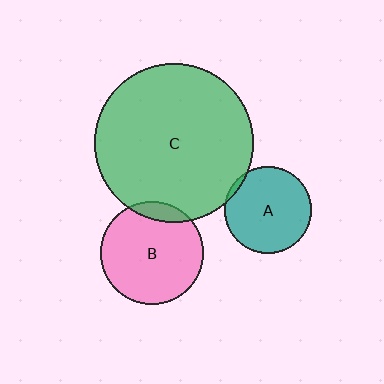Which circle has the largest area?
Circle C (green).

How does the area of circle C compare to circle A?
Approximately 3.3 times.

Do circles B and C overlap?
Yes.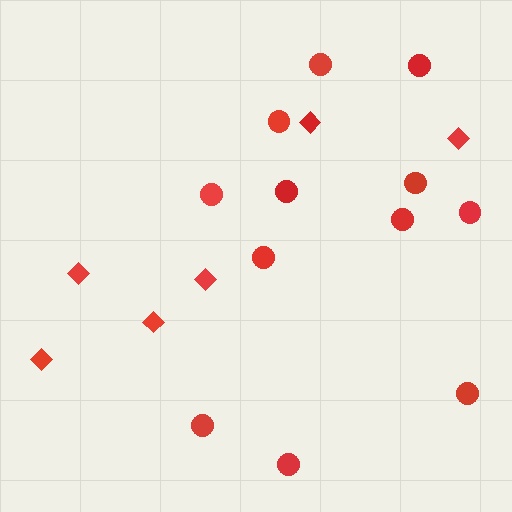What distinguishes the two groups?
There are 2 groups: one group of diamonds (6) and one group of circles (12).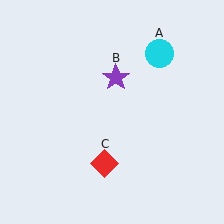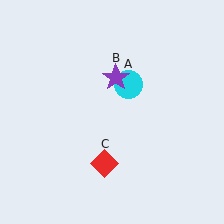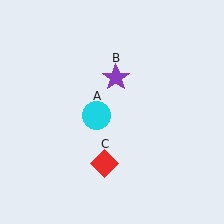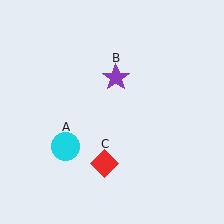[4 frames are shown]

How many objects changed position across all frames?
1 object changed position: cyan circle (object A).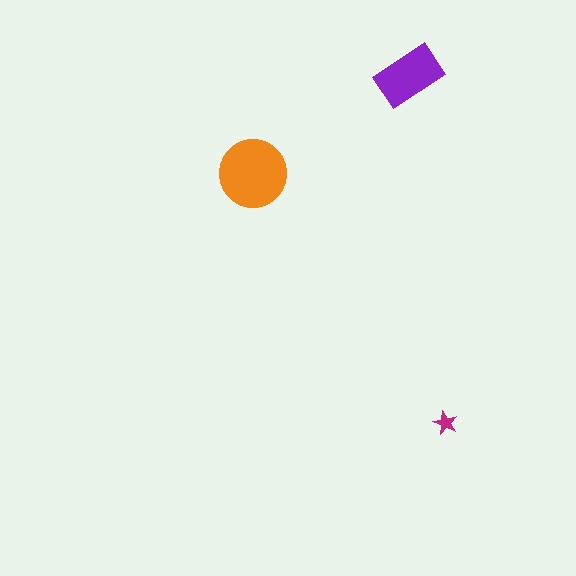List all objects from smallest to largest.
The magenta star, the purple rectangle, the orange circle.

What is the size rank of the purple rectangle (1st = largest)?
2nd.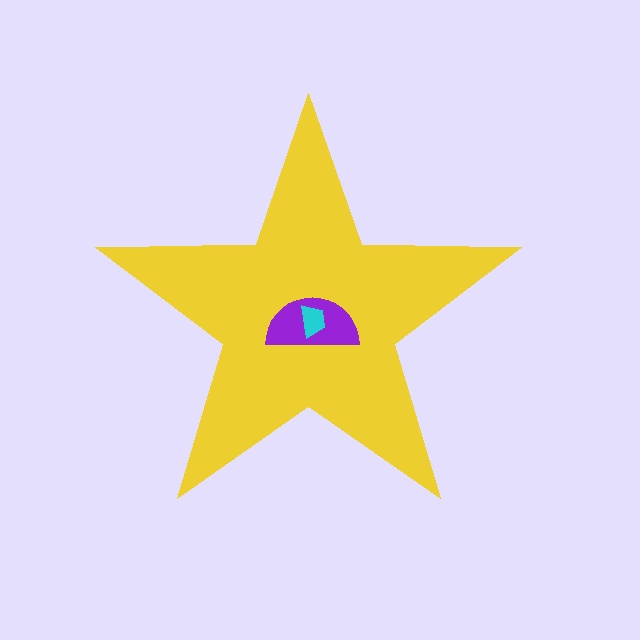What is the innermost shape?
The cyan trapezoid.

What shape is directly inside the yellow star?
The purple semicircle.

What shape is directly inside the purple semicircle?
The cyan trapezoid.